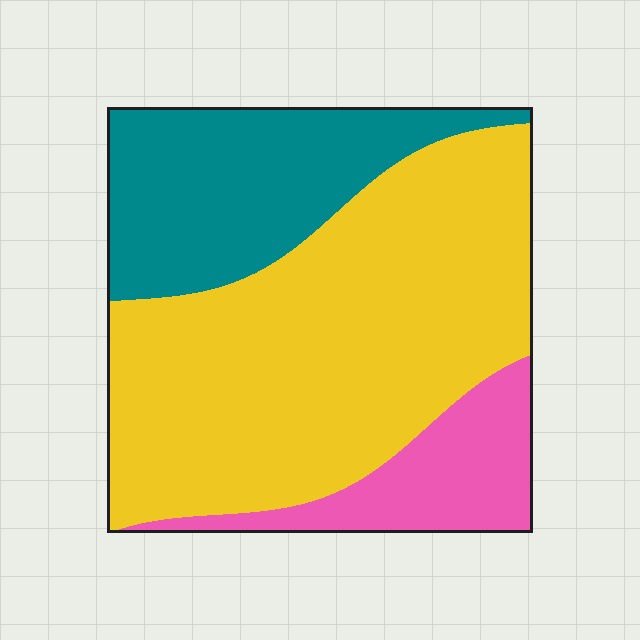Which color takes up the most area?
Yellow, at roughly 60%.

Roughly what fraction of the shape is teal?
Teal covers roughly 25% of the shape.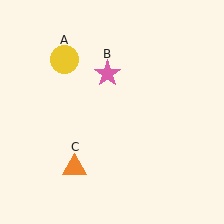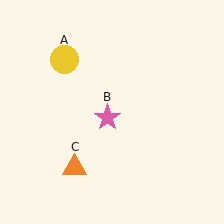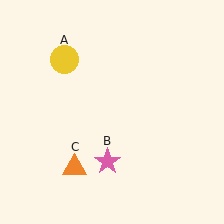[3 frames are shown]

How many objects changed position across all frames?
1 object changed position: pink star (object B).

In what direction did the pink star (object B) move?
The pink star (object B) moved down.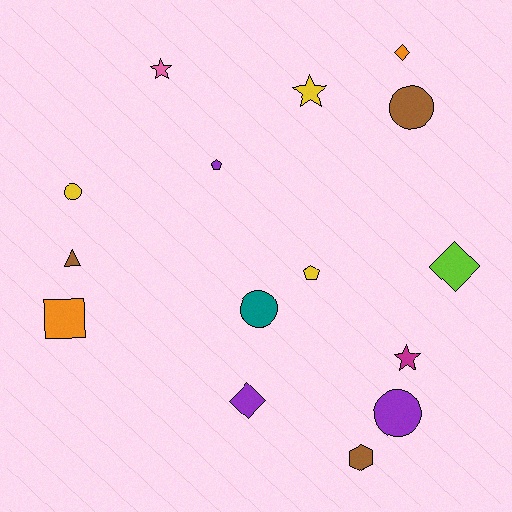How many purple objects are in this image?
There are 3 purple objects.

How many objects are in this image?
There are 15 objects.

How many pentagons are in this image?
There are 2 pentagons.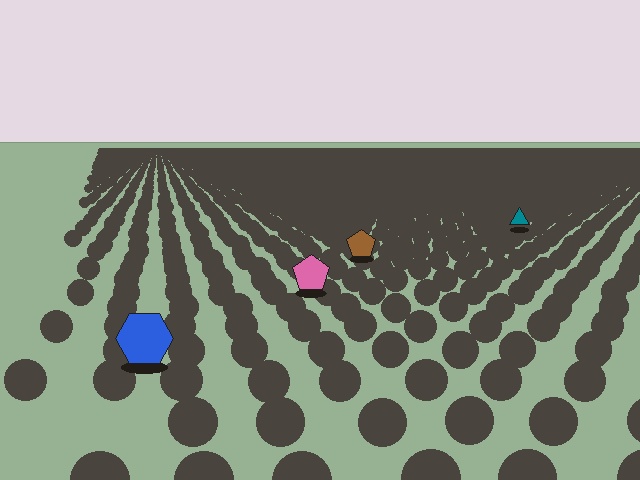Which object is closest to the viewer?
The blue hexagon is closest. The texture marks near it are larger and more spread out.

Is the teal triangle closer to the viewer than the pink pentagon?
No. The pink pentagon is closer — you can tell from the texture gradient: the ground texture is coarser near it.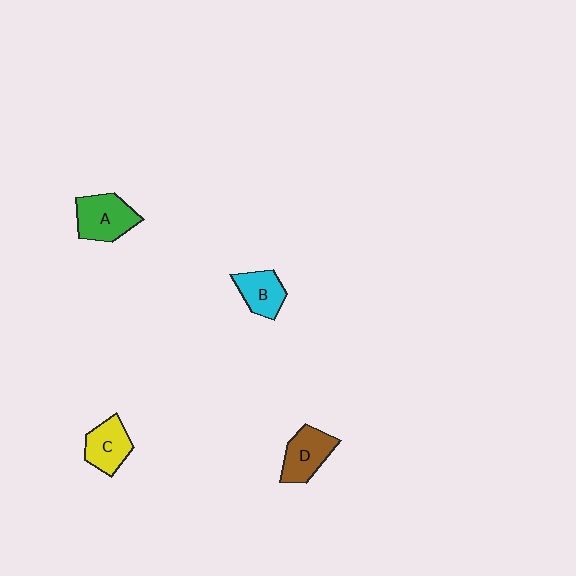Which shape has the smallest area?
Shape B (cyan).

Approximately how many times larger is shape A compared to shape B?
Approximately 1.4 times.